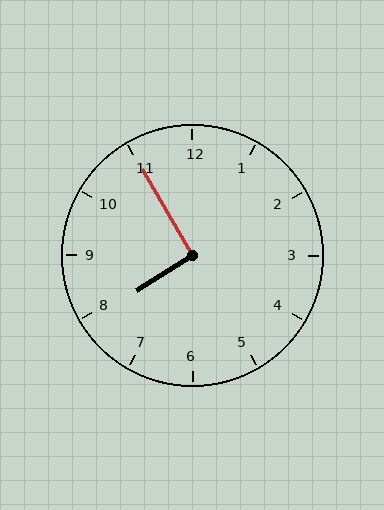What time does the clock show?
7:55.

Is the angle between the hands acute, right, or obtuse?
It is right.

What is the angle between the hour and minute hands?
Approximately 92 degrees.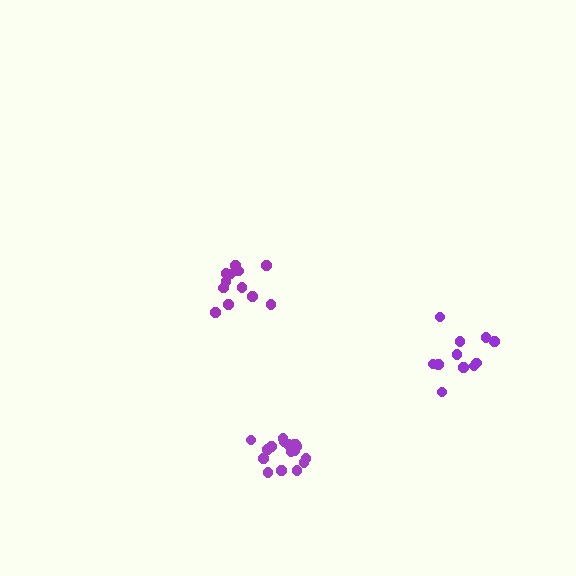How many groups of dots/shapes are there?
There are 3 groups.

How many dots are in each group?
Group 1: 12 dots, Group 2: 17 dots, Group 3: 11 dots (40 total).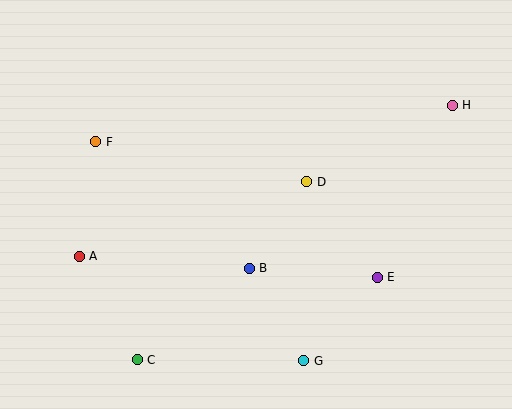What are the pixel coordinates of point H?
Point H is at (452, 105).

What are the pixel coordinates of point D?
Point D is at (307, 182).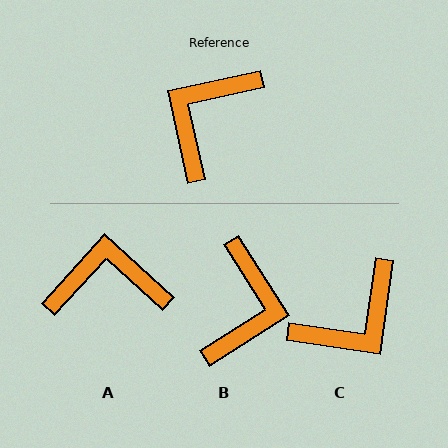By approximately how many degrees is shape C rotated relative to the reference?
Approximately 159 degrees counter-clockwise.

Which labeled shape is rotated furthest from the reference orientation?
B, about 160 degrees away.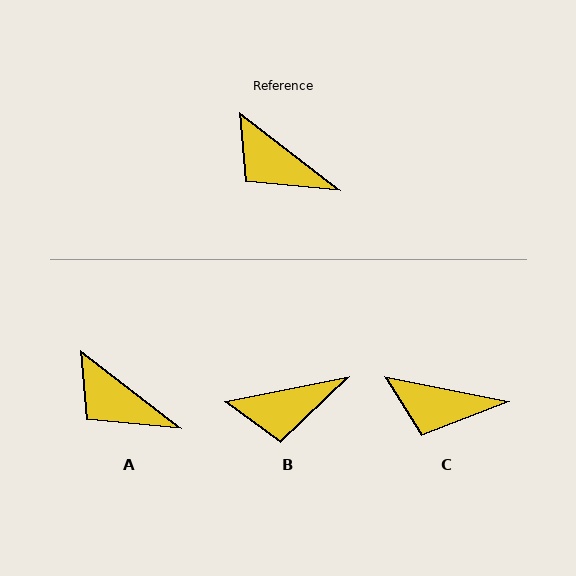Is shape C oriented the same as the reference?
No, it is off by about 27 degrees.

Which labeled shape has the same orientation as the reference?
A.